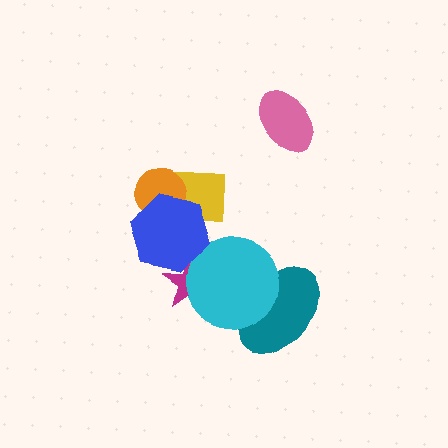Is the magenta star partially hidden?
Yes, it is partially covered by another shape.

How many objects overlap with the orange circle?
2 objects overlap with the orange circle.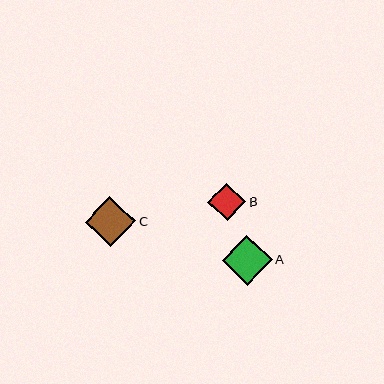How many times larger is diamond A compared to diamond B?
Diamond A is approximately 1.3 times the size of diamond B.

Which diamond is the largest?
Diamond C is the largest with a size of approximately 50 pixels.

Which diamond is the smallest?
Diamond B is the smallest with a size of approximately 38 pixels.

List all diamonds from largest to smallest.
From largest to smallest: C, A, B.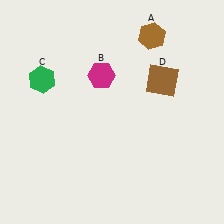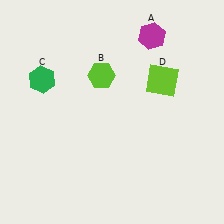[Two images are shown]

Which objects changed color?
A changed from brown to magenta. B changed from magenta to lime. D changed from brown to lime.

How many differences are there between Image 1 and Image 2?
There are 3 differences between the two images.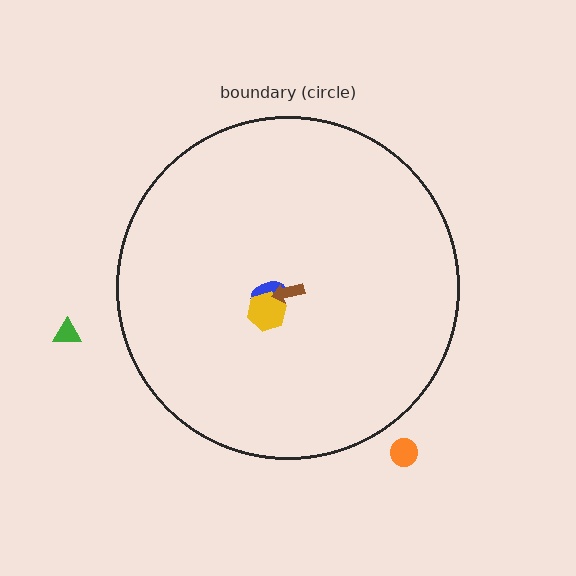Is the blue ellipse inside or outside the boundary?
Inside.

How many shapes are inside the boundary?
3 inside, 2 outside.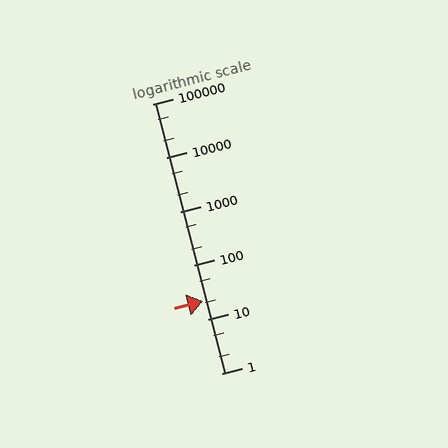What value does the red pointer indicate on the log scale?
The pointer indicates approximately 22.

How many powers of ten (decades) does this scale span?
The scale spans 5 decades, from 1 to 100000.